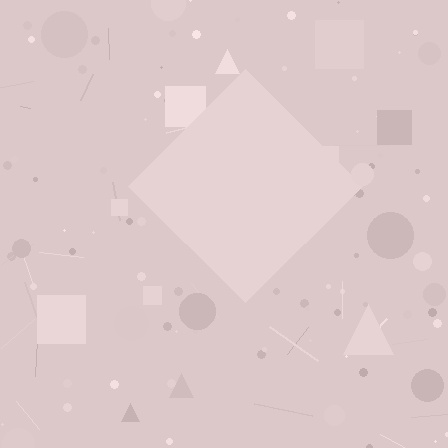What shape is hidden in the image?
A diamond is hidden in the image.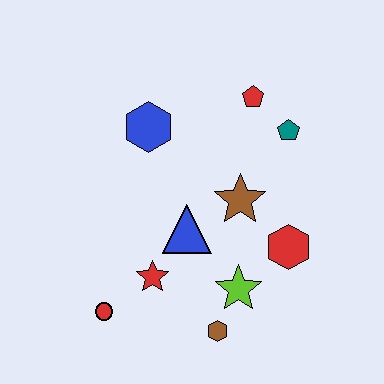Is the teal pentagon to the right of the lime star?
Yes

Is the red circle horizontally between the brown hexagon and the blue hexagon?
No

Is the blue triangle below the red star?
No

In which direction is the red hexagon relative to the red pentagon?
The red hexagon is below the red pentagon.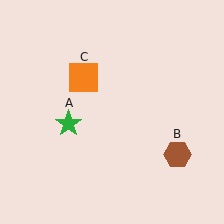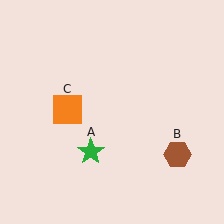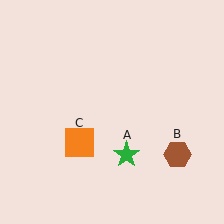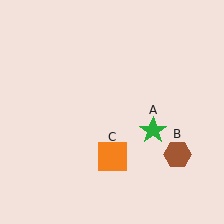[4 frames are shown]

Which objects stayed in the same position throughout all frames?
Brown hexagon (object B) remained stationary.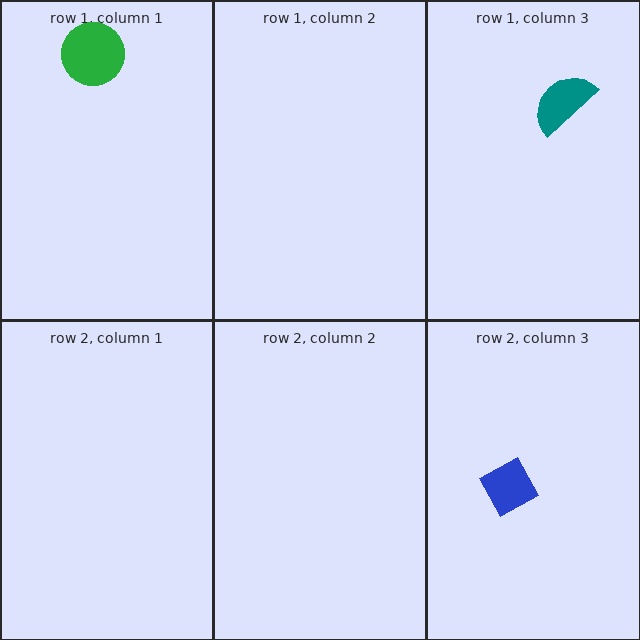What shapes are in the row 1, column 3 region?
The teal semicircle.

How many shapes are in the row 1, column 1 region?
1.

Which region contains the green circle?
The row 1, column 1 region.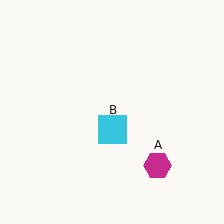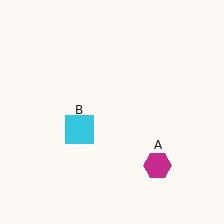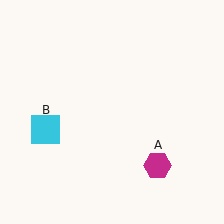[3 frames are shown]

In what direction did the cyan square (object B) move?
The cyan square (object B) moved left.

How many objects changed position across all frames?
1 object changed position: cyan square (object B).